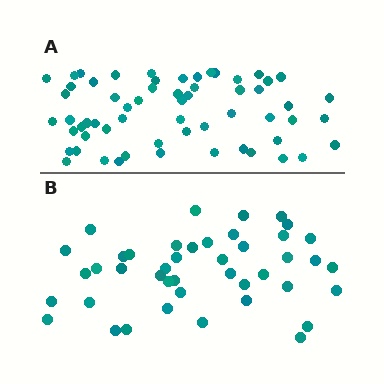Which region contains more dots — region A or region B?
Region A (the top region) has more dots.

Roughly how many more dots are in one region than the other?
Region A has approximately 15 more dots than region B.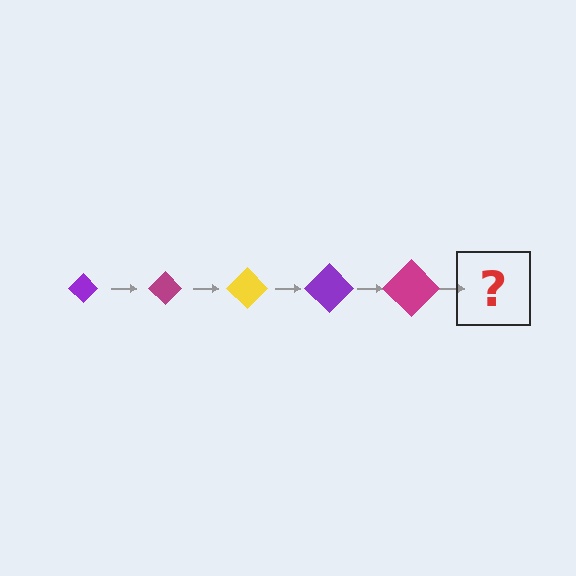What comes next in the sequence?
The next element should be a yellow diamond, larger than the previous one.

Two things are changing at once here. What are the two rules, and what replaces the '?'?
The two rules are that the diamond grows larger each step and the color cycles through purple, magenta, and yellow. The '?' should be a yellow diamond, larger than the previous one.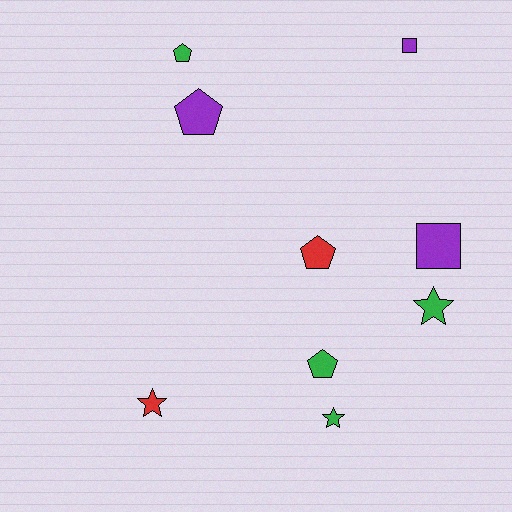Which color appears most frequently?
Green, with 4 objects.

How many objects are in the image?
There are 9 objects.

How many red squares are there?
There are no red squares.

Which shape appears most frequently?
Pentagon, with 4 objects.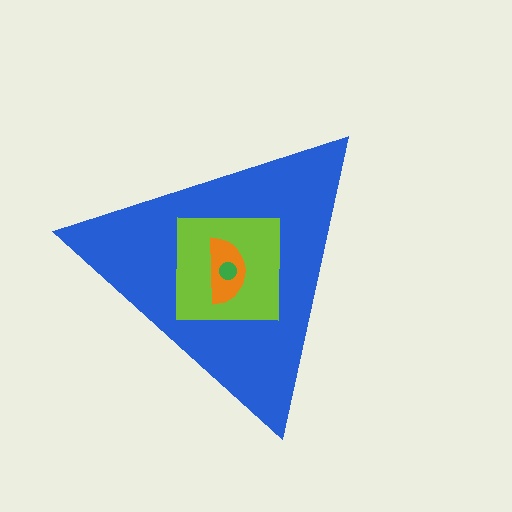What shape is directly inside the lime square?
The orange semicircle.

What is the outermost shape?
The blue triangle.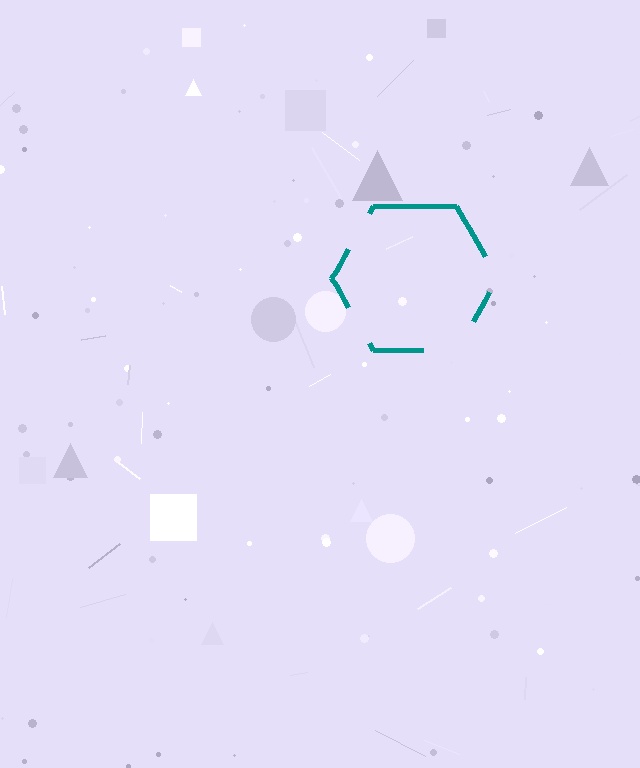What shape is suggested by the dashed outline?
The dashed outline suggests a hexagon.